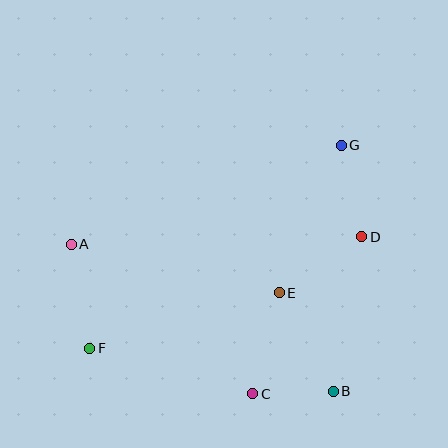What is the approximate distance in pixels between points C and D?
The distance between C and D is approximately 191 pixels.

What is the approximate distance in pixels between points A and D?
The distance between A and D is approximately 291 pixels.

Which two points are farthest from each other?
Points F and G are farthest from each other.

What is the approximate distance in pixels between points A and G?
The distance between A and G is approximately 288 pixels.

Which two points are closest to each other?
Points B and C are closest to each other.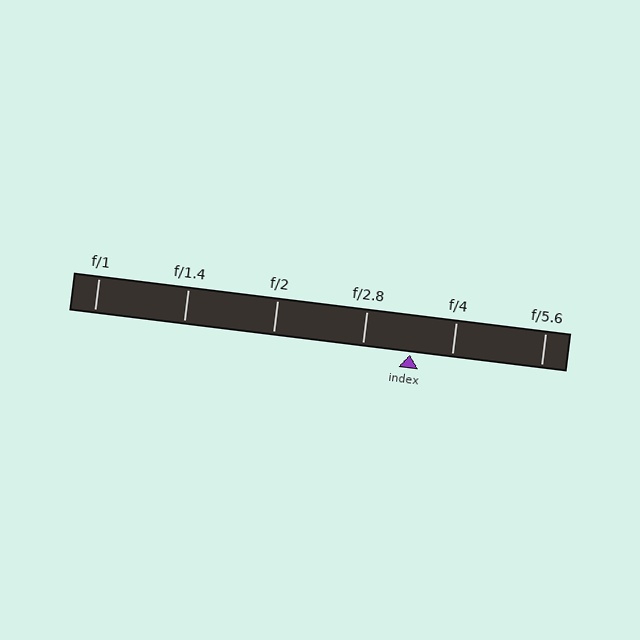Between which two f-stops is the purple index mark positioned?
The index mark is between f/2.8 and f/4.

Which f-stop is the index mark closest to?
The index mark is closest to f/4.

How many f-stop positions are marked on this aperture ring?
There are 6 f-stop positions marked.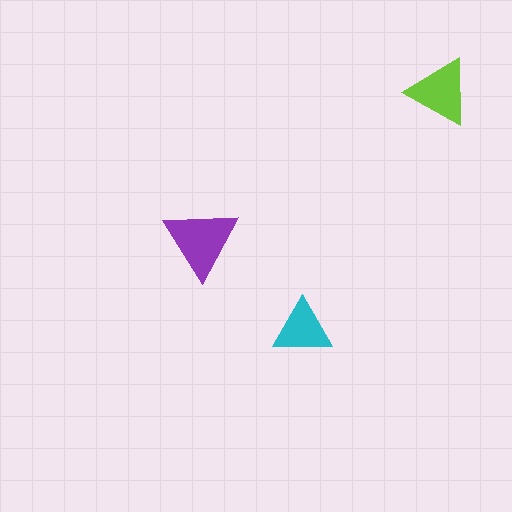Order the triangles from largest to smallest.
the purple one, the lime one, the cyan one.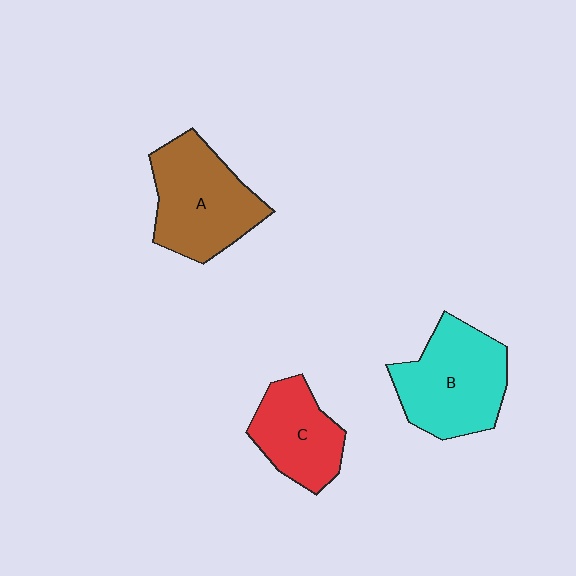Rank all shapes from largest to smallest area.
From largest to smallest: B (cyan), A (brown), C (red).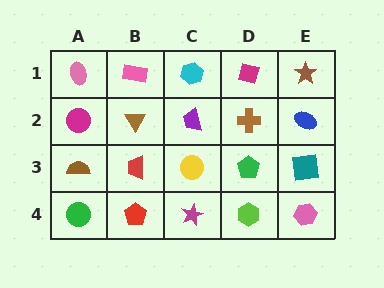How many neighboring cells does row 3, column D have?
4.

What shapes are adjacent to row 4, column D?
A green pentagon (row 3, column D), a magenta star (row 4, column C), a pink hexagon (row 4, column E).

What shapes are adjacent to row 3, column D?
A brown cross (row 2, column D), a lime hexagon (row 4, column D), a yellow circle (row 3, column C), a teal square (row 3, column E).